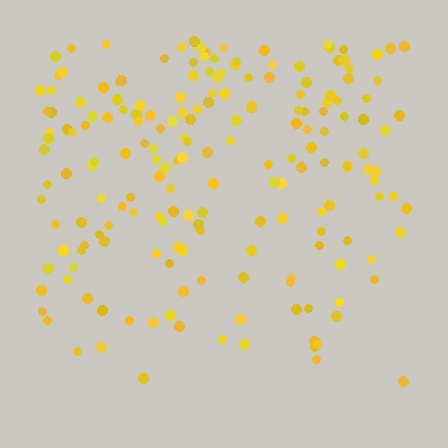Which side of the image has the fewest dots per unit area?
The bottom.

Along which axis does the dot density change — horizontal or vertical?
Vertical.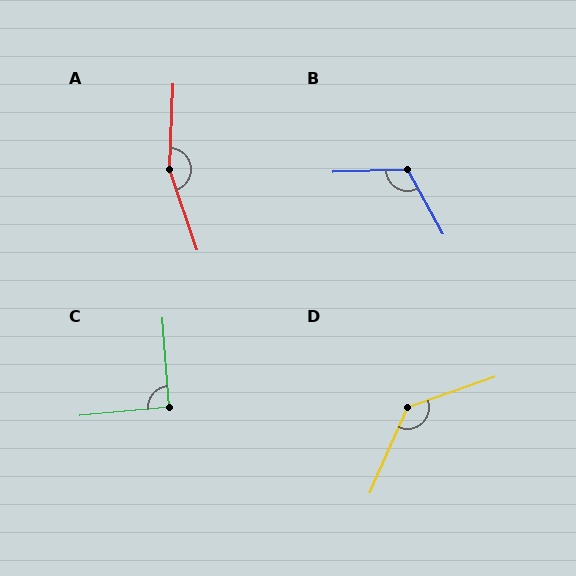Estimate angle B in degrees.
Approximately 117 degrees.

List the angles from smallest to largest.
C (91°), B (117°), D (133°), A (159°).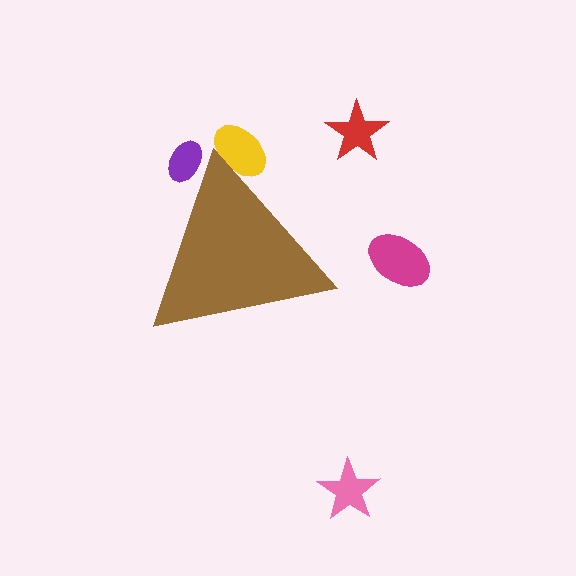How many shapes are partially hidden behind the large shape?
2 shapes are partially hidden.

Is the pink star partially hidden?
No, the pink star is fully visible.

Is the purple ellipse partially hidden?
Yes, the purple ellipse is partially hidden behind the brown triangle.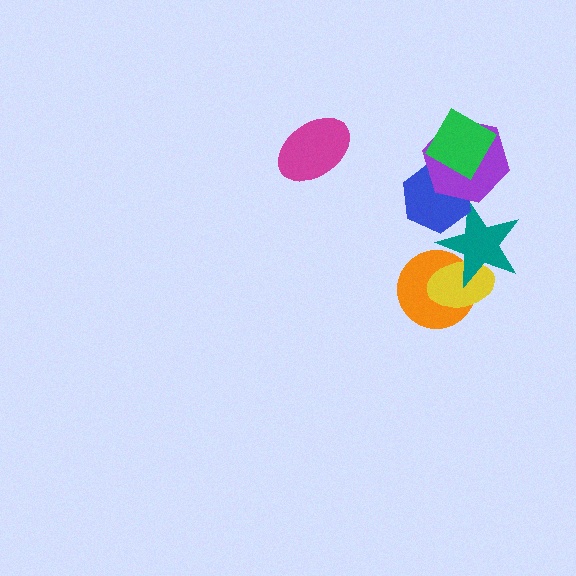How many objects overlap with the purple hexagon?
2 objects overlap with the purple hexagon.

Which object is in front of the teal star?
The blue hexagon is in front of the teal star.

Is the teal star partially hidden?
Yes, it is partially covered by another shape.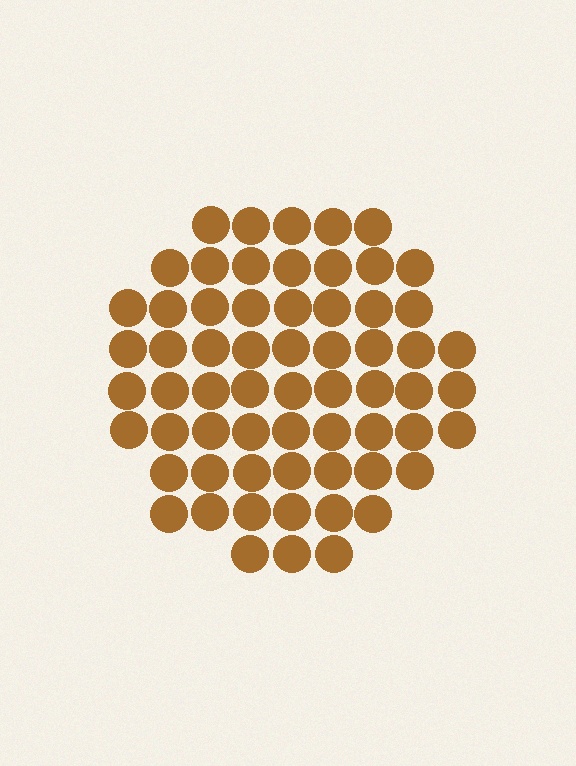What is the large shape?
The large shape is a circle.